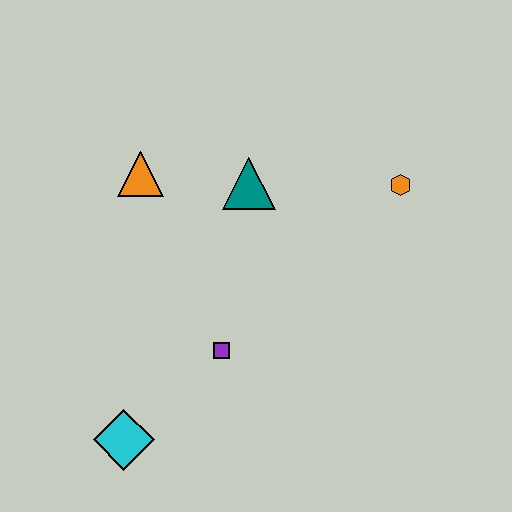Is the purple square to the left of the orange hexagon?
Yes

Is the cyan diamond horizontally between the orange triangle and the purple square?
No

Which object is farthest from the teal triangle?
The cyan diamond is farthest from the teal triangle.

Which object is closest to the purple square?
The cyan diamond is closest to the purple square.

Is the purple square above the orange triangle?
No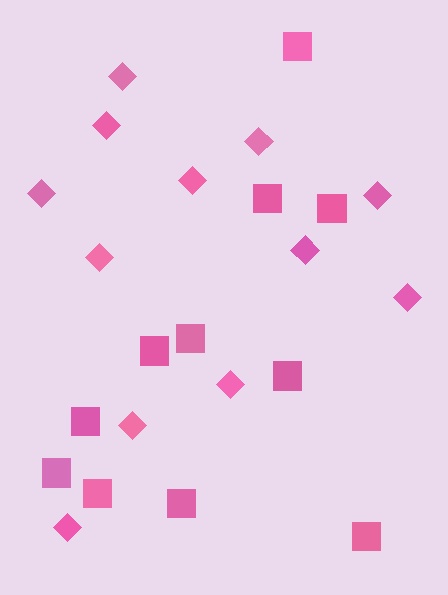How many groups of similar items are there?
There are 2 groups: one group of diamonds (12) and one group of squares (11).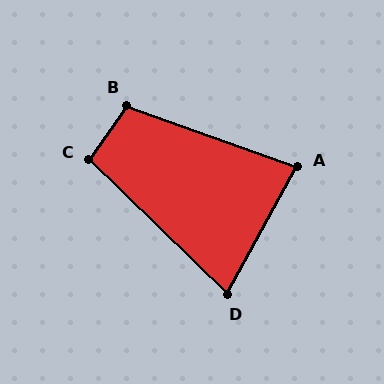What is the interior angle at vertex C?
Approximately 99 degrees (obtuse).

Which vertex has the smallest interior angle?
D, at approximately 74 degrees.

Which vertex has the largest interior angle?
B, at approximately 106 degrees.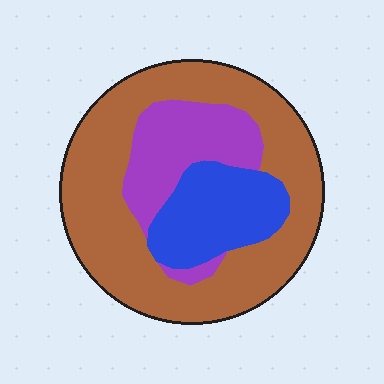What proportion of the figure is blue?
Blue covers 19% of the figure.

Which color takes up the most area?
Brown, at roughly 60%.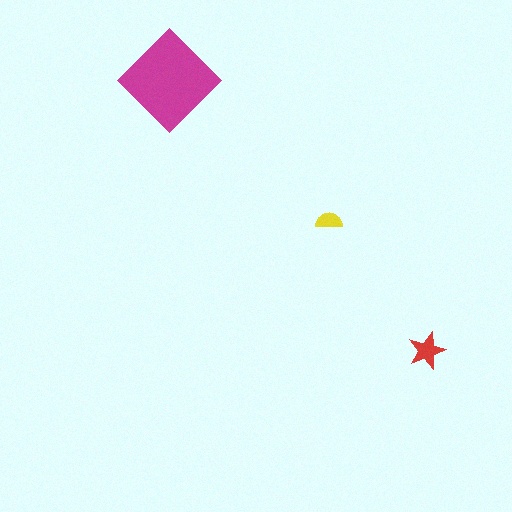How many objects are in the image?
There are 3 objects in the image.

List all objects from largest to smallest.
The magenta diamond, the red star, the yellow semicircle.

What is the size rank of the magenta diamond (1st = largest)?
1st.